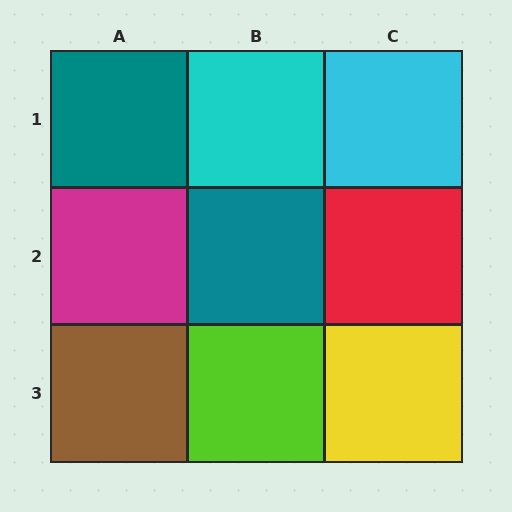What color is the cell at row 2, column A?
Magenta.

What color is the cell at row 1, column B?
Cyan.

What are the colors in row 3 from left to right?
Brown, lime, yellow.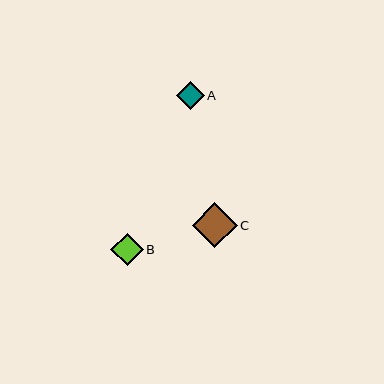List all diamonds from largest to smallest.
From largest to smallest: C, B, A.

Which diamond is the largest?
Diamond C is the largest with a size of approximately 45 pixels.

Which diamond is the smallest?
Diamond A is the smallest with a size of approximately 28 pixels.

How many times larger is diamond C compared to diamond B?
Diamond C is approximately 1.4 times the size of diamond B.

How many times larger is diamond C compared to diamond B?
Diamond C is approximately 1.4 times the size of diamond B.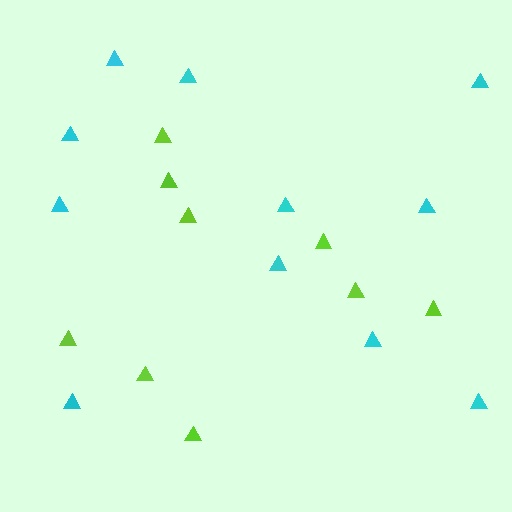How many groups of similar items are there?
There are 2 groups: one group of cyan triangles (11) and one group of lime triangles (9).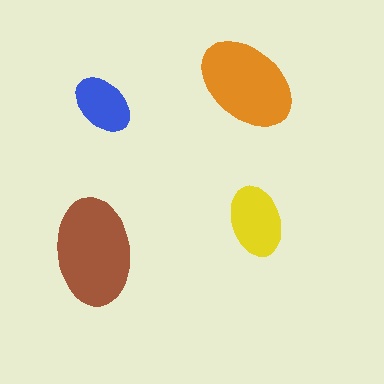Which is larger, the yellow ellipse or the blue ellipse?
The yellow one.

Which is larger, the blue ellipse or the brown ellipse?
The brown one.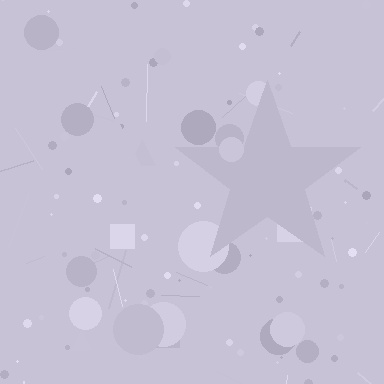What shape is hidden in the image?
A star is hidden in the image.